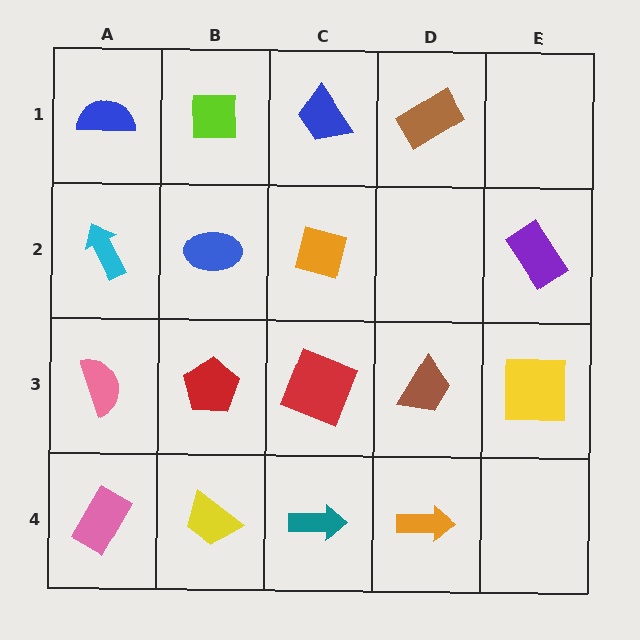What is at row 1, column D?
A brown rectangle.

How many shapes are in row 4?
4 shapes.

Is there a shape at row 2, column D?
No, that cell is empty.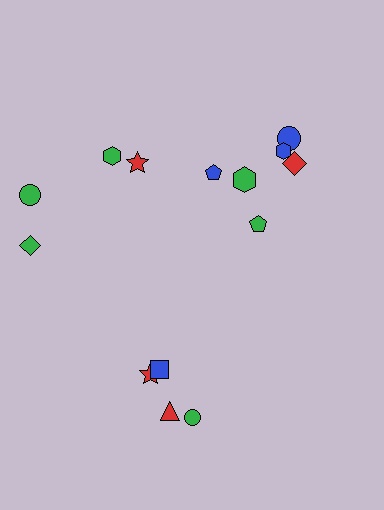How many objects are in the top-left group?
There are 4 objects.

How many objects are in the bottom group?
There are 4 objects.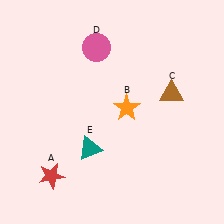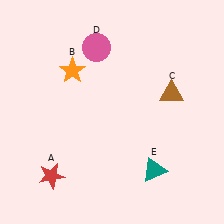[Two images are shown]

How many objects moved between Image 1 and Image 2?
2 objects moved between the two images.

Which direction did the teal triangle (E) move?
The teal triangle (E) moved right.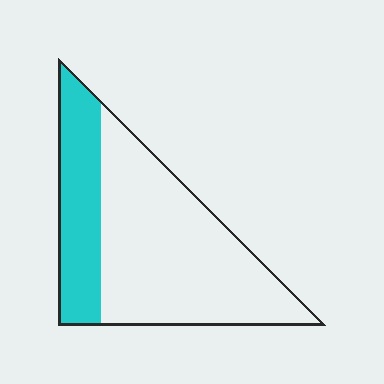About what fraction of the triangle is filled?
About one third (1/3).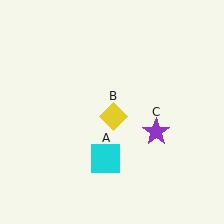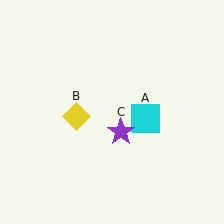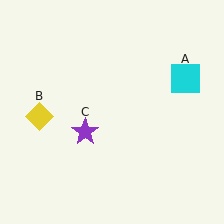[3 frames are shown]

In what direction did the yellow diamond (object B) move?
The yellow diamond (object B) moved left.